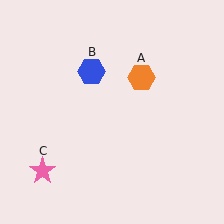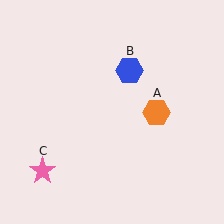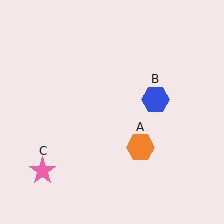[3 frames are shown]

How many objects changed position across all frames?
2 objects changed position: orange hexagon (object A), blue hexagon (object B).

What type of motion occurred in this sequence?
The orange hexagon (object A), blue hexagon (object B) rotated clockwise around the center of the scene.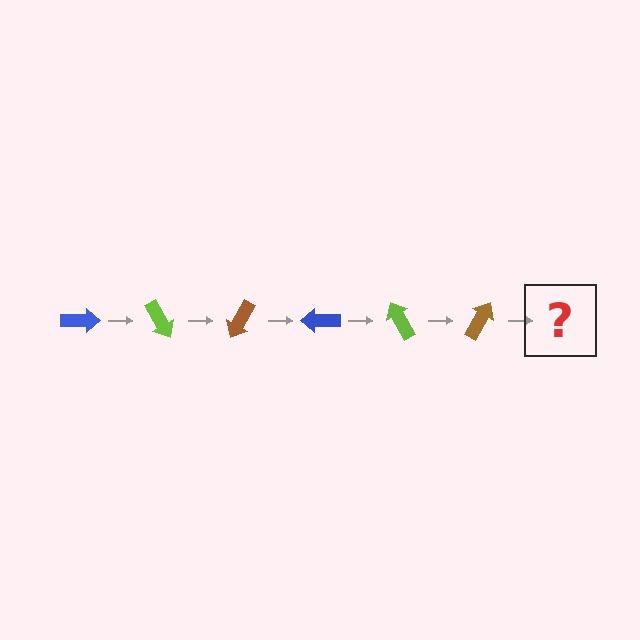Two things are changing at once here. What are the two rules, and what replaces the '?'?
The two rules are that it rotates 60 degrees each step and the color cycles through blue, lime, and brown. The '?' should be a blue arrow, rotated 360 degrees from the start.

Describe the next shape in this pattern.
It should be a blue arrow, rotated 360 degrees from the start.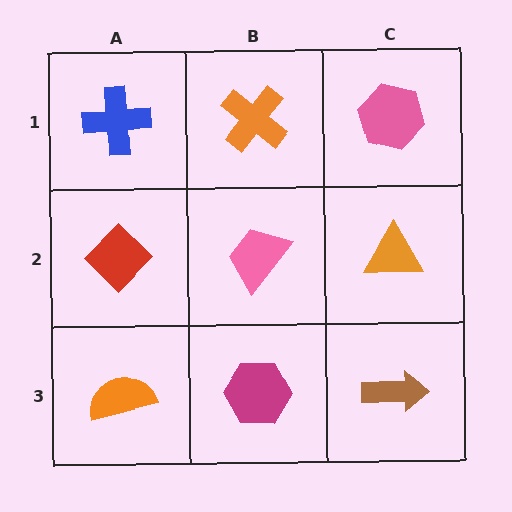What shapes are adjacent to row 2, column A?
A blue cross (row 1, column A), an orange semicircle (row 3, column A), a pink trapezoid (row 2, column B).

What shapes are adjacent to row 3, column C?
An orange triangle (row 2, column C), a magenta hexagon (row 3, column B).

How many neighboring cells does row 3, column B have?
3.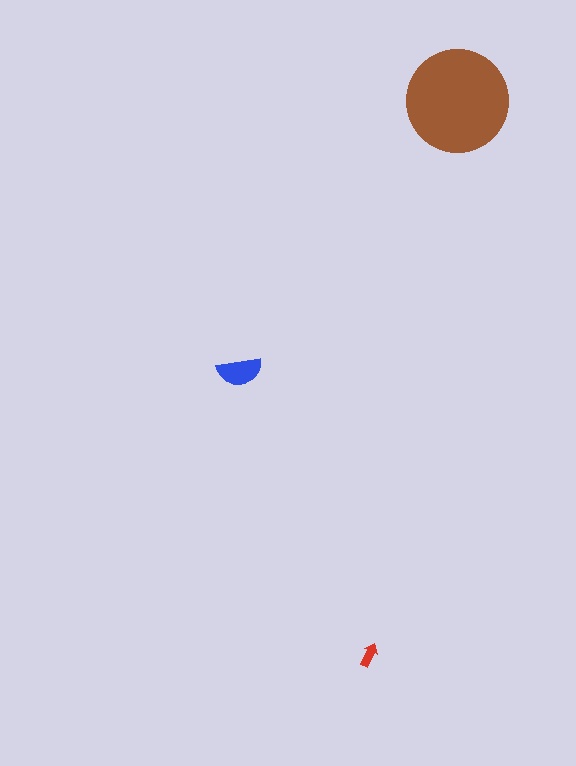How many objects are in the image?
There are 3 objects in the image.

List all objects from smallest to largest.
The red arrow, the blue semicircle, the brown circle.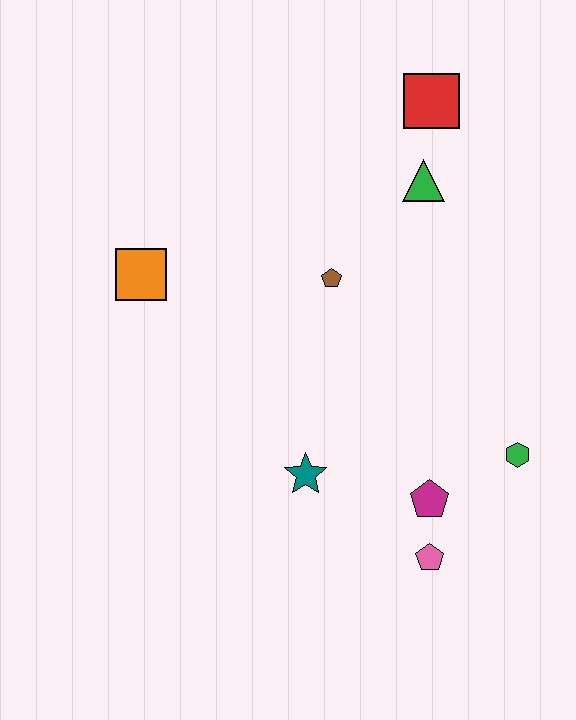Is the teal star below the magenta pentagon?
No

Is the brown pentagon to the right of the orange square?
Yes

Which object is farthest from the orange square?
The green hexagon is farthest from the orange square.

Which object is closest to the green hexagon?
The magenta pentagon is closest to the green hexagon.